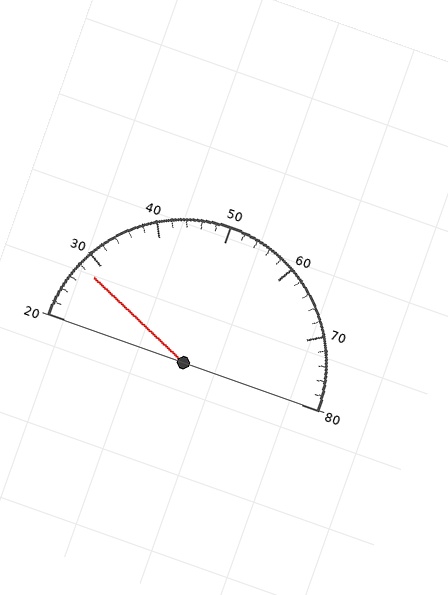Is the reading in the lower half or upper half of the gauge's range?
The reading is in the lower half of the range (20 to 80).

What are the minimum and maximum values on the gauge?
The gauge ranges from 20 to 80.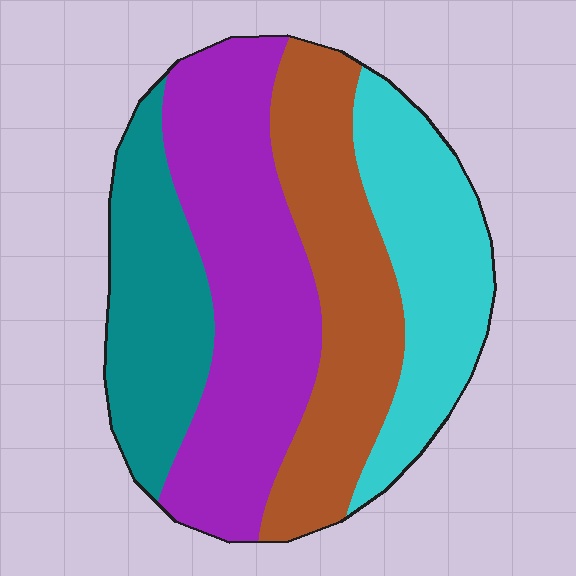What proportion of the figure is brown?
Brown takes up between a quarter and a half of the figure.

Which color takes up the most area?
Purple, at roughly 35%.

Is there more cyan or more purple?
Purple.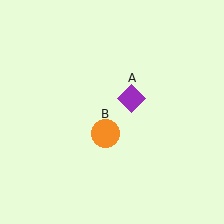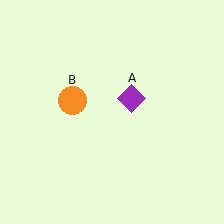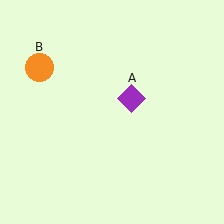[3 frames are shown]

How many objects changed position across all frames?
1 object changed position: orange circle (object B).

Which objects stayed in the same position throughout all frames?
Purple diamond (object A) remained stationary.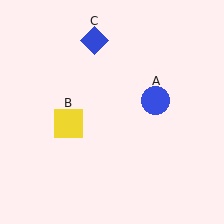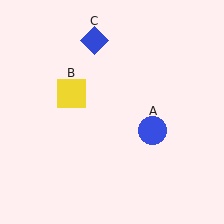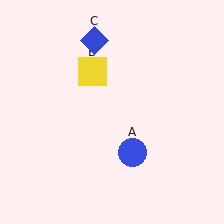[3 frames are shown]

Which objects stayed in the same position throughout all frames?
Blue diamond (object C) remained stationary.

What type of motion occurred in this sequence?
The blue circle (object A), yellow square (object B) rotated clockwise around the center of the scene.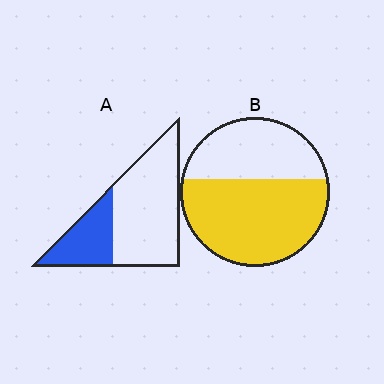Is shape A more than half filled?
No.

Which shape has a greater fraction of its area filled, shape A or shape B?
Shape B.